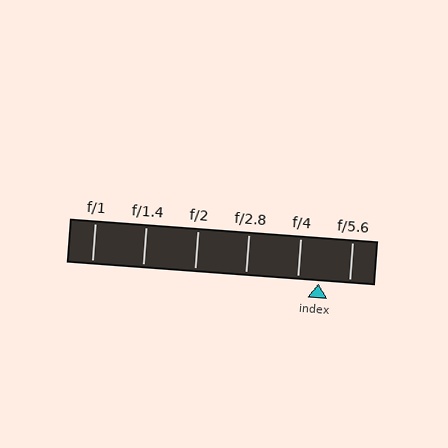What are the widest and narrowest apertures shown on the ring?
The widest aperture shown is f/1 and the narrowest is f/5.6.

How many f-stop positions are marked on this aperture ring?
There are 6 f-stop positions marked.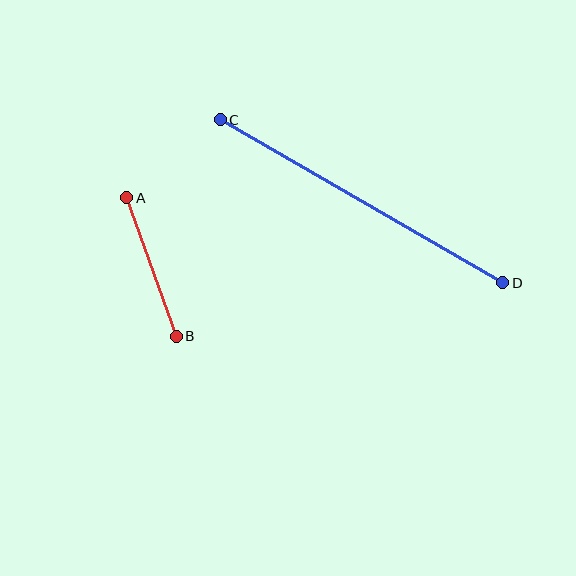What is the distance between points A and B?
The distance is approximately 147 pixels.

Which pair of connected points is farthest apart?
Points C and D are farthest apart.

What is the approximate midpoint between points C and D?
The midpoint is at approximately (362, 201) pixels.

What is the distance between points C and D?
The distance is approximately 326 pixels.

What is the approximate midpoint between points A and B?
The midpoint is at approximately (151, 267) pixels.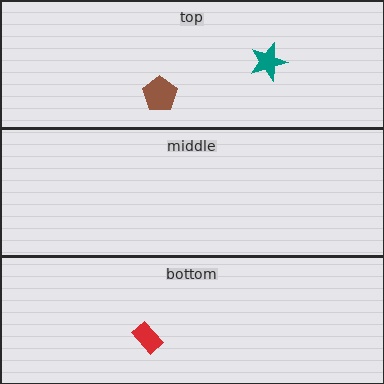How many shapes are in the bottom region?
1.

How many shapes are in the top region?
2.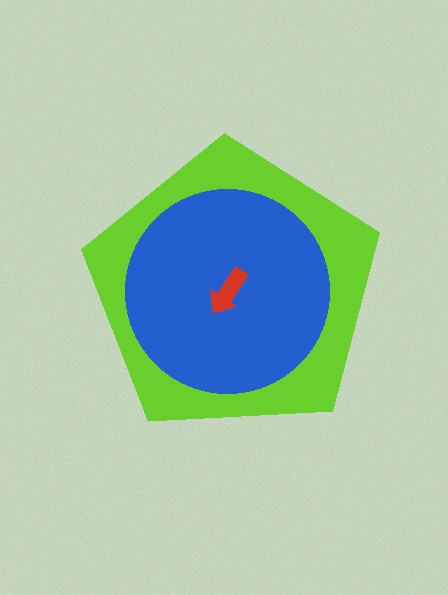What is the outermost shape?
The lime pentagon.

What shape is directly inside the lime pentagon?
The blue circle.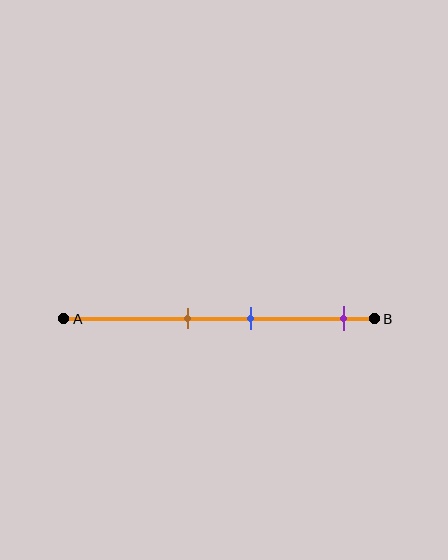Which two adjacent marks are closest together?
The brown and blue marks are the closest adjacent pair.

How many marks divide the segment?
There are 3 marks dividing the segment.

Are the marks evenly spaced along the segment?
No, the marks are not evenly spaced.